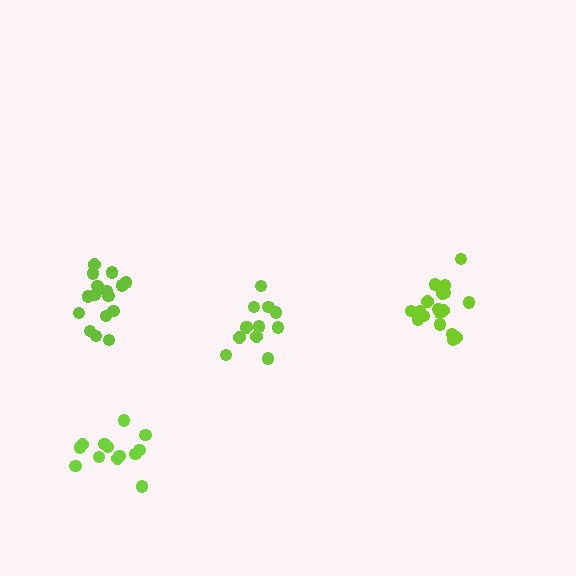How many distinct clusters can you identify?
There are 4 distinct clusters.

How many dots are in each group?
Group 1: 16 dots, Group 2: 12 dots, Group 3: 13 dots, Group 4: 18 dots (59 total).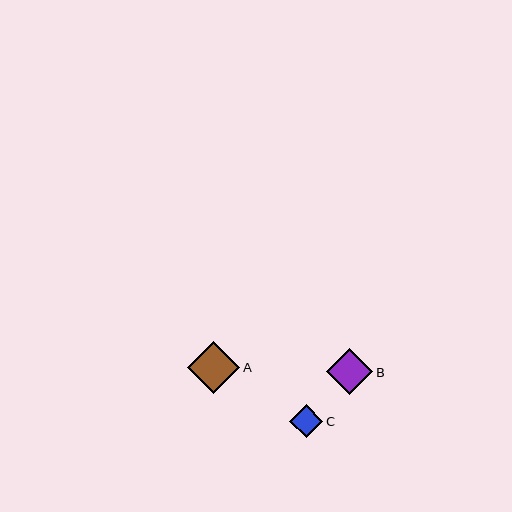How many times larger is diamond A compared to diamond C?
Diamond A is approximately 1.6 times the size of diamond C.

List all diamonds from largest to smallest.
From largest to smallest: A, B, C.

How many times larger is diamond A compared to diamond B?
Diamond A is approximately 1.1 times the size of diamond B.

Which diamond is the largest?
Diamond A is the largest with a size of approximately 52 pixels.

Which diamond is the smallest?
Diamond C is the smallest with a size of approximately 33 pixels.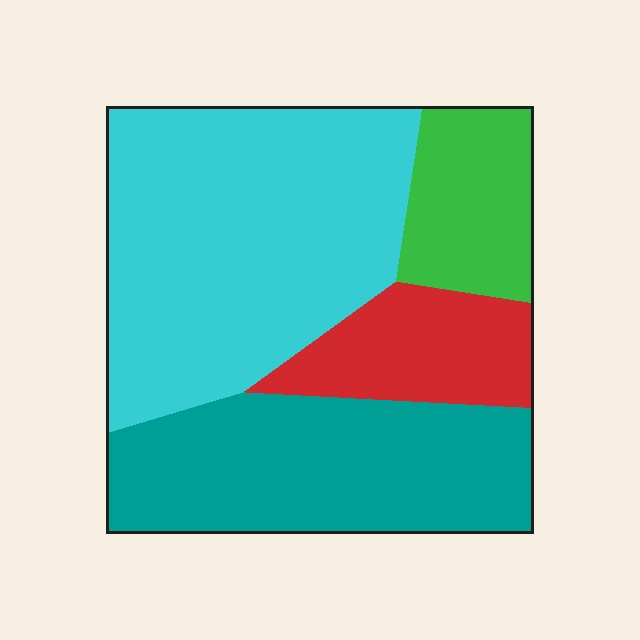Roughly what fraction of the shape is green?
Green covers about 15% of the shape.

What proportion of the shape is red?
Red takes up about one eighth (1/8) of the shape.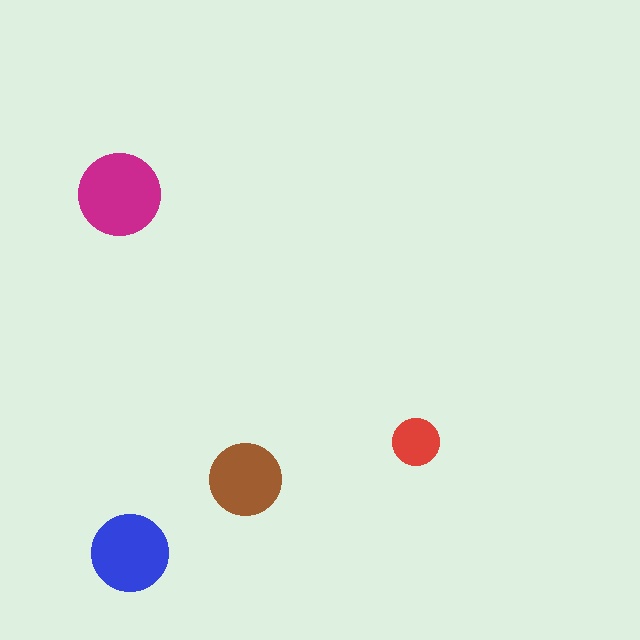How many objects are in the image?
There are 4 objects in the image.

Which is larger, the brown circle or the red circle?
The brown one.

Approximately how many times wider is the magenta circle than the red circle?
About 1.5 times wider.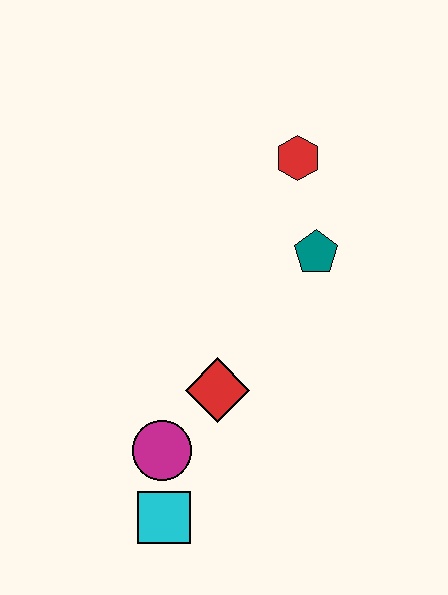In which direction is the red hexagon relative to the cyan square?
The red hexagon is above the cyan square.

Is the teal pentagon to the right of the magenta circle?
Yes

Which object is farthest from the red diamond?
The red hexagon is farthest from the red diamond.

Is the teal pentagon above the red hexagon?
No